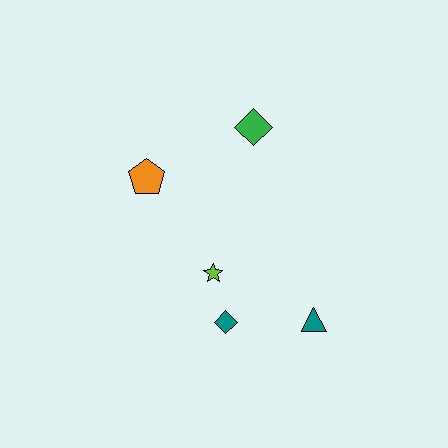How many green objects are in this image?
There is 1 green object.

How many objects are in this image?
There are 5 objects.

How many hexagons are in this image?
There are no hexagons.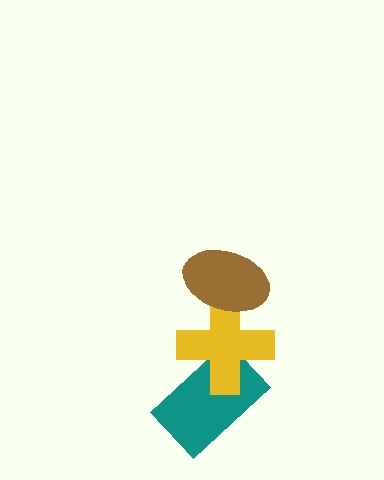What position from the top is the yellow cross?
The yellow cross is 2nd from the top.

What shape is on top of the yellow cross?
The brown ellipse is on top of the yellow cross.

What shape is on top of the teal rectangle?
The yellow cross is on top of the teal rectangle.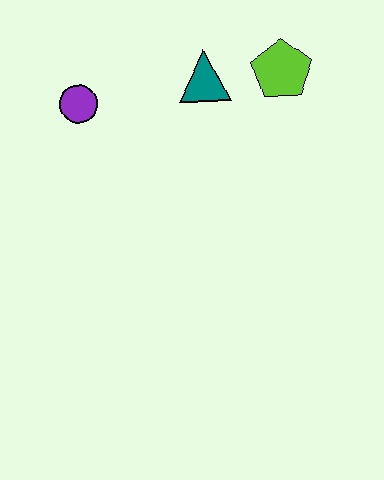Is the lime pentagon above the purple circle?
Yes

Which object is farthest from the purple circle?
The lime pentagon is farthest from the purple circle.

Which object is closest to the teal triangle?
The lime pentagon is closest to the teal triangle.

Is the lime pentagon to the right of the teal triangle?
Yes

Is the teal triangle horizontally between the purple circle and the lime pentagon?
Yes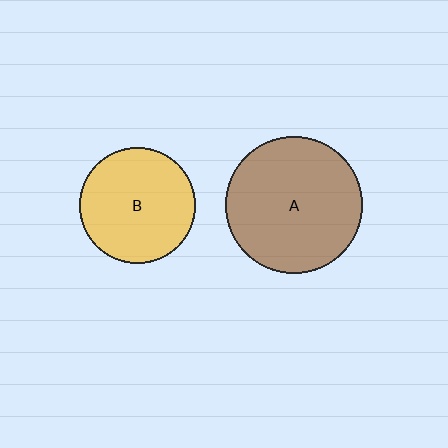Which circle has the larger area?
Circle A (brown).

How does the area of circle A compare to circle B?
Approximately 1.4 times.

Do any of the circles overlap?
No, none of the circles overlap.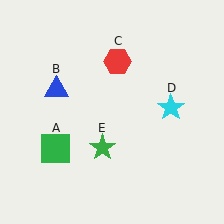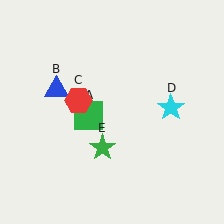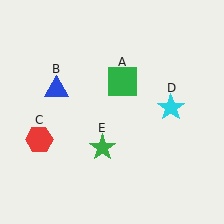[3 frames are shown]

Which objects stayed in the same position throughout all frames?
Blue triangle (object B) and cyan star (object D) and green star (object E) remained stationary.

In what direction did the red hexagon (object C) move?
The red hexagon (object C) moved down and to the left.